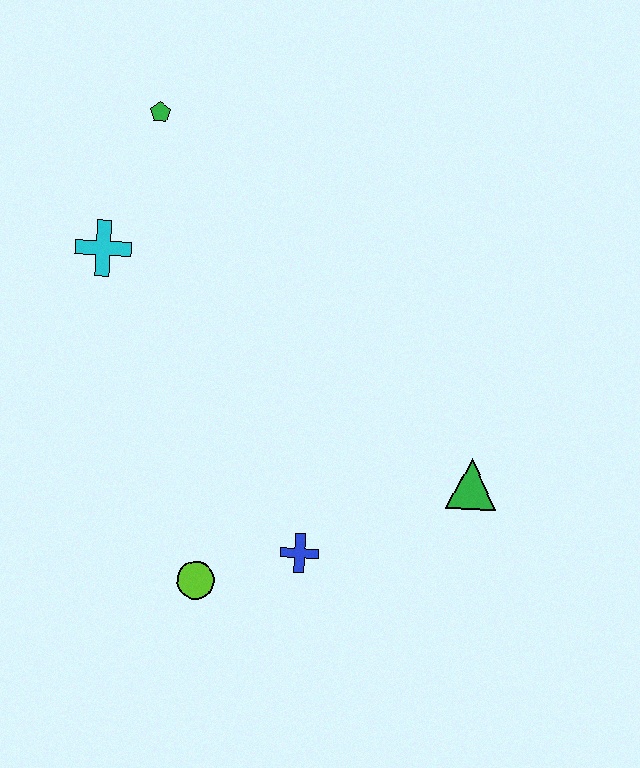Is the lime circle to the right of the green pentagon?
Yes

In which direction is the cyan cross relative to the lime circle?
The cyan cross is above the lime circle.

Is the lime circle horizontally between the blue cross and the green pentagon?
Yes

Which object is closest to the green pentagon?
The cyan cross is closest to the green pentagon.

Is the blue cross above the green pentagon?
No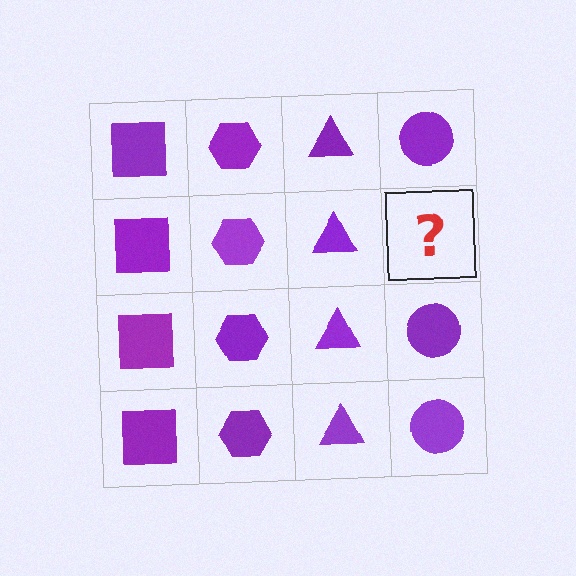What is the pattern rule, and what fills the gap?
The rule is that each column has a consistent shape. The gap should be filled with a purple circle.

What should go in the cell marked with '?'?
The missing cell should contain a purple circle.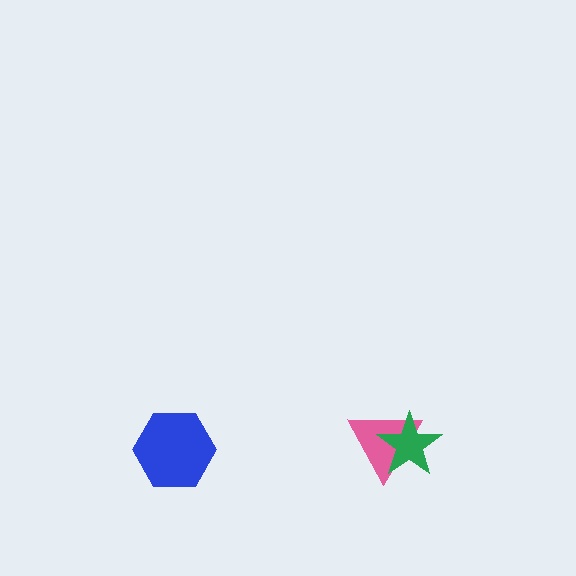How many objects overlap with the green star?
1 object overlaps with the green star.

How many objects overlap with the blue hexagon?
0 objects overlap with the blue hexagon.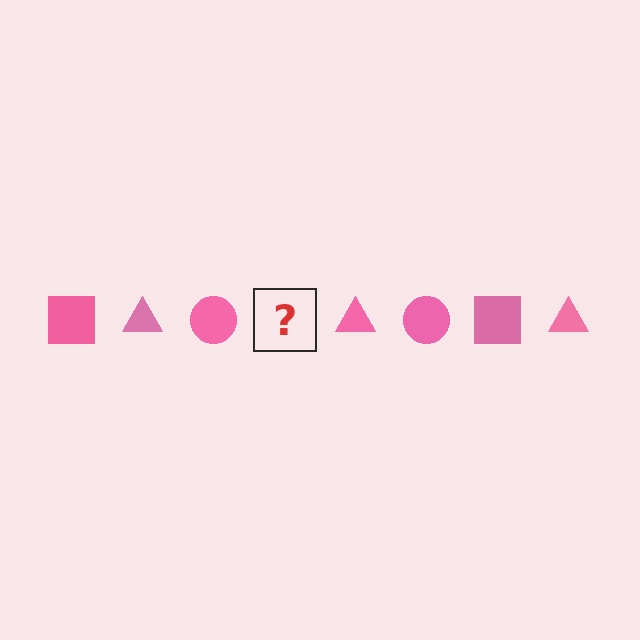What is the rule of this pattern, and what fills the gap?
The rule is that the pattern cycles through square, triangle, circle shapes in pink. The gap should be filled with a pink square.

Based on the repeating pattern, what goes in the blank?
The blank should be a pink square.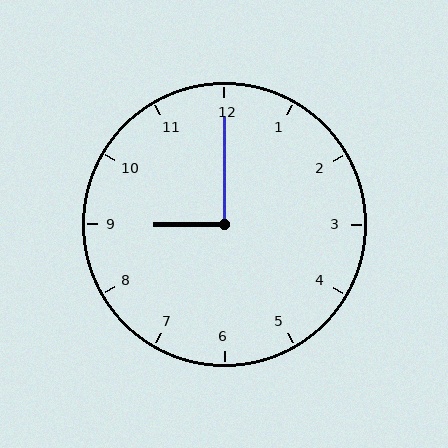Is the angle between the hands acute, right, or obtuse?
It is right.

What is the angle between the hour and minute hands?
Approximately 90 degrees.